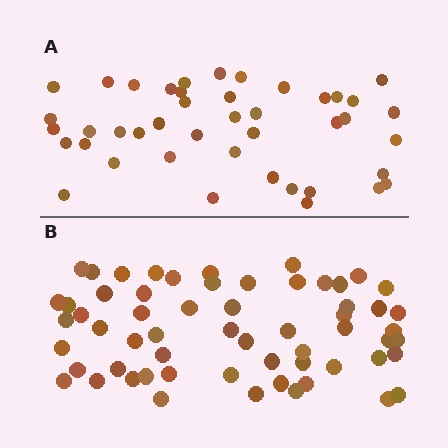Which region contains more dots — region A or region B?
Region B (the bottom region) has more dots.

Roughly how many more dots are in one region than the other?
Region B has approximately 15 more dots than region A.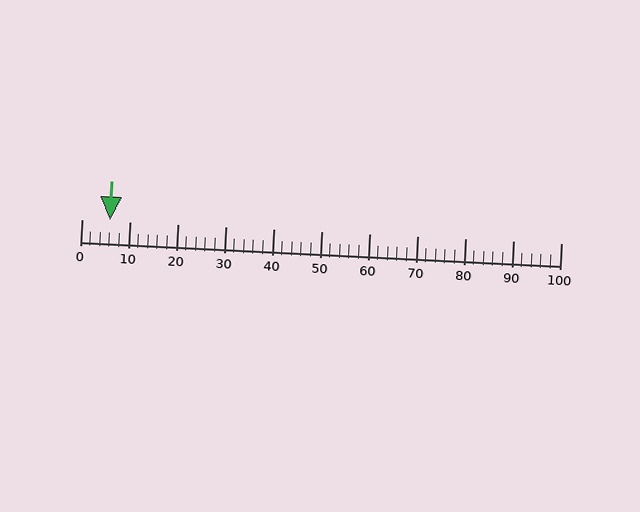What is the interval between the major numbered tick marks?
The major tick marks are spaced 10 units apart.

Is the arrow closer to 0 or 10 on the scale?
The arrow is closer to 10.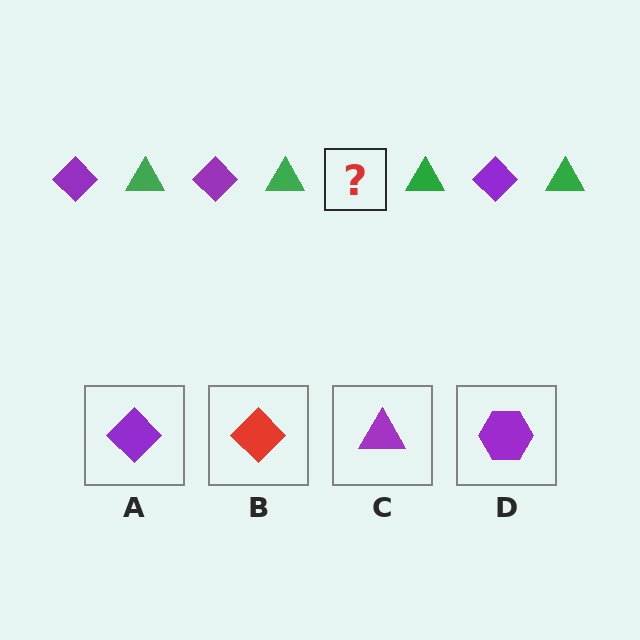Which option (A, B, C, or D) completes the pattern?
A.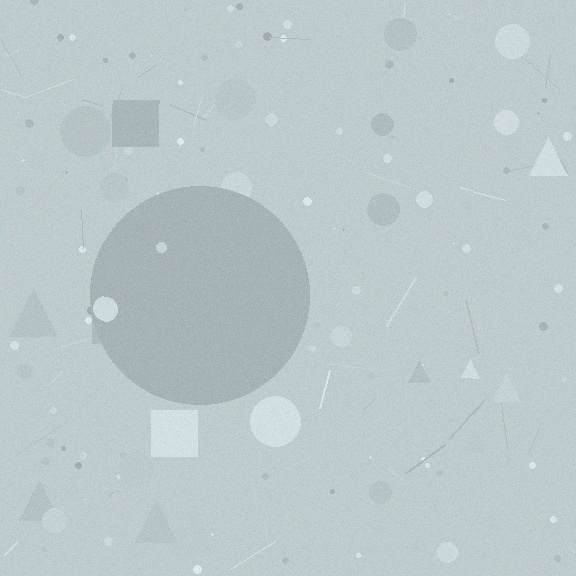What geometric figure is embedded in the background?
A circle is embedded in the background.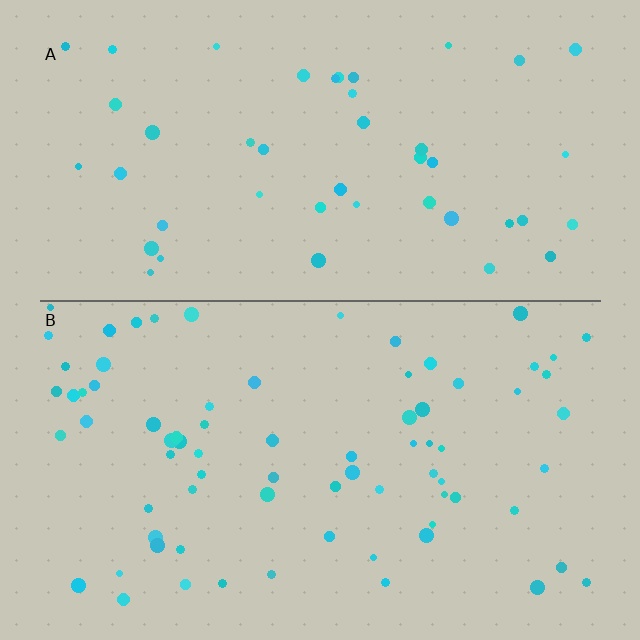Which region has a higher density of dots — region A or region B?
B (the bottom).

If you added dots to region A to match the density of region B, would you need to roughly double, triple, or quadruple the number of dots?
Approximately double.